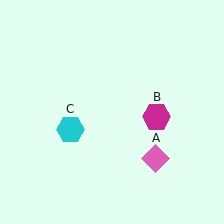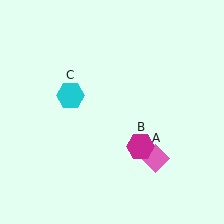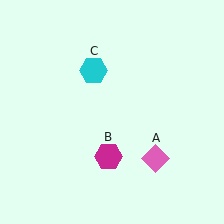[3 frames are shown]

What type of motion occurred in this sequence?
The magenta hexagon (object B), cyan hexagon (object C) rotated clockwise around the center of the scene.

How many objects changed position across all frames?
2 objects changed position: magenta hexagon (object B), cyan hexagon (object C).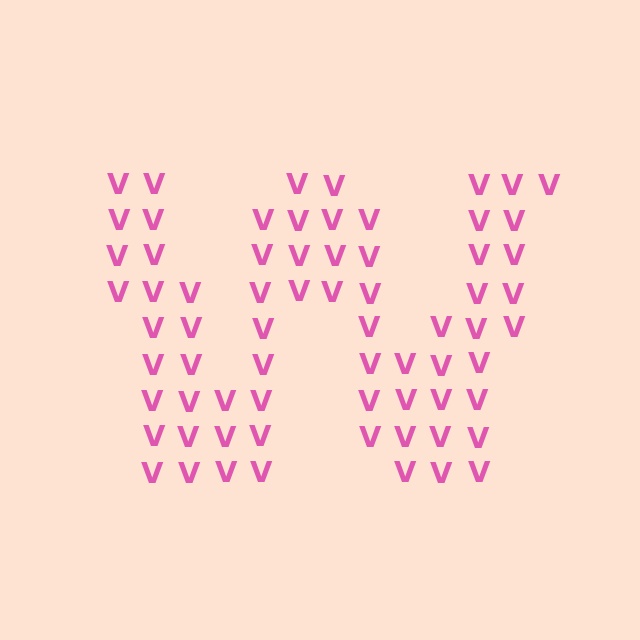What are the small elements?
The small elements are letter V's.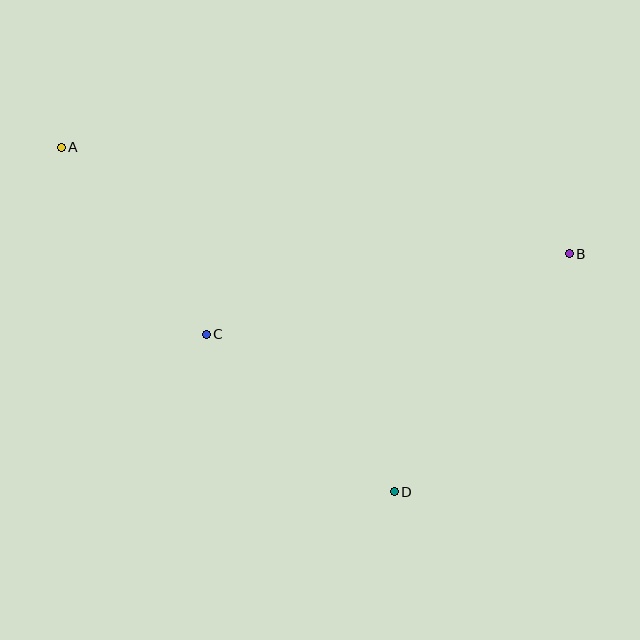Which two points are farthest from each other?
Points A and B are farthest from each other.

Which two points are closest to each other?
Points A and C are closest to each other.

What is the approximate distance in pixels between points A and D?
The distance between A and D is approximately 479 pixels.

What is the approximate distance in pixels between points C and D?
The distance between C and D is approximately 245 pixels.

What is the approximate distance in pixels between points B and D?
The distance between B and D is approximately 295 pixels.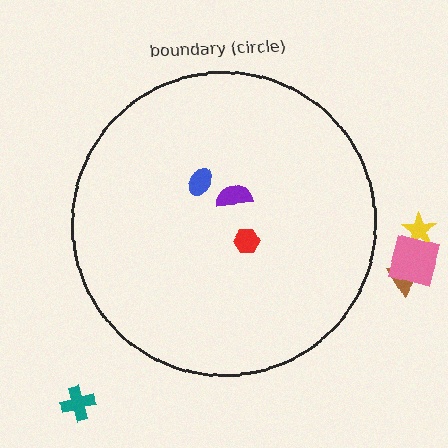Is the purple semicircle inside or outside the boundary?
Inside.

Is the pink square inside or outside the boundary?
Outside.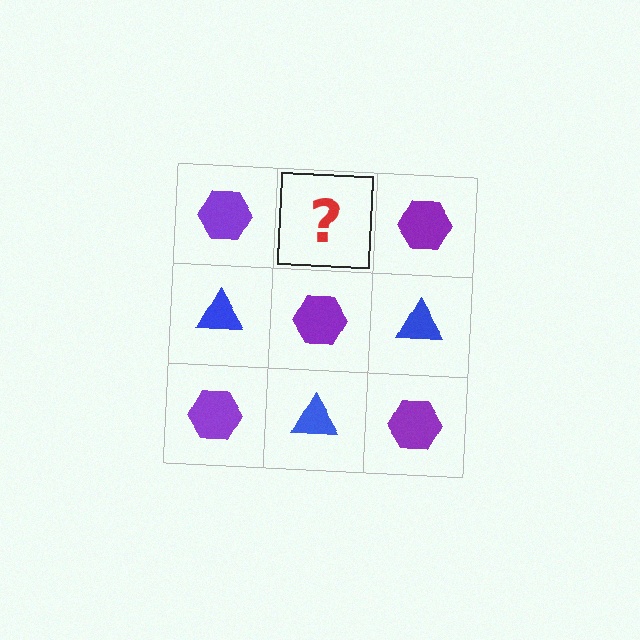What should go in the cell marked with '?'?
The missing cell should contain a blue triangle.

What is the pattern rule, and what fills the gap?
The rule is that it alternates purple hexagon and blue triangle in a checkerboard pattern. The gap should be filled with a blue triangle.